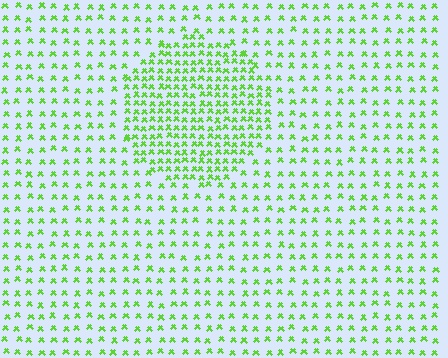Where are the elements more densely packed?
The elements are more densely packed inside the circle boundary.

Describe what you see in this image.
The image contains small lime elements arranged at two different densities. A circle-shaped region is visible where the elements are more densely packed than the surrounding area.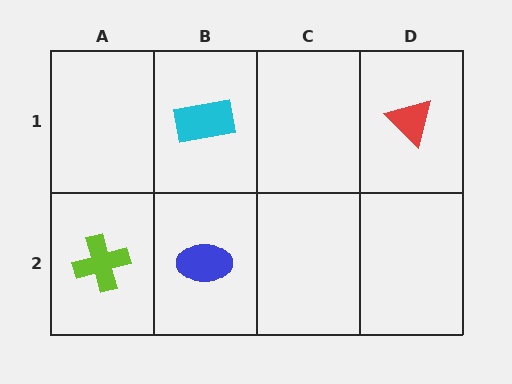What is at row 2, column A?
A lime cross.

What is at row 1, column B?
A cyan rectangle.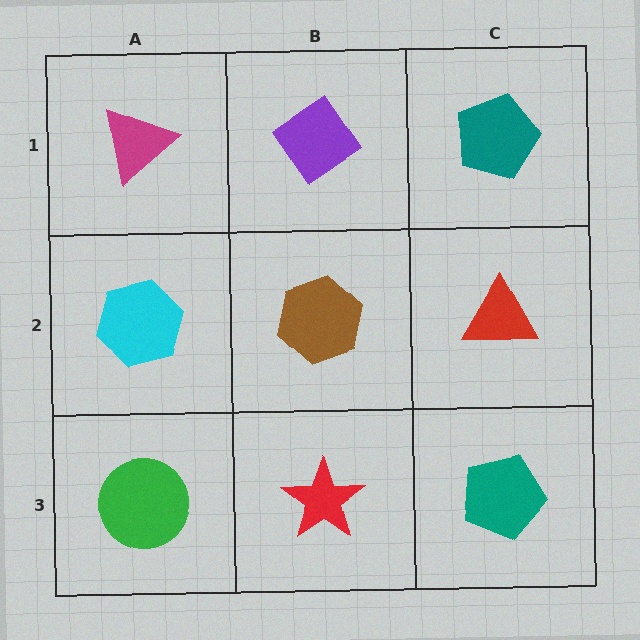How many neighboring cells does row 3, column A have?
2.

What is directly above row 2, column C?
A teal pentagon.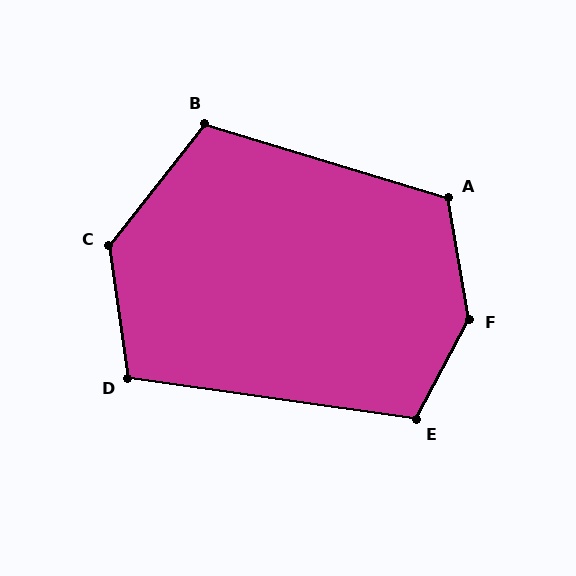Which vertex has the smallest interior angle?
D, at approximately 106 degrees.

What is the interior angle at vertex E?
Approximately 110 degrees (obtuse).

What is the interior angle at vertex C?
Approximately 134 degrees (obtuse).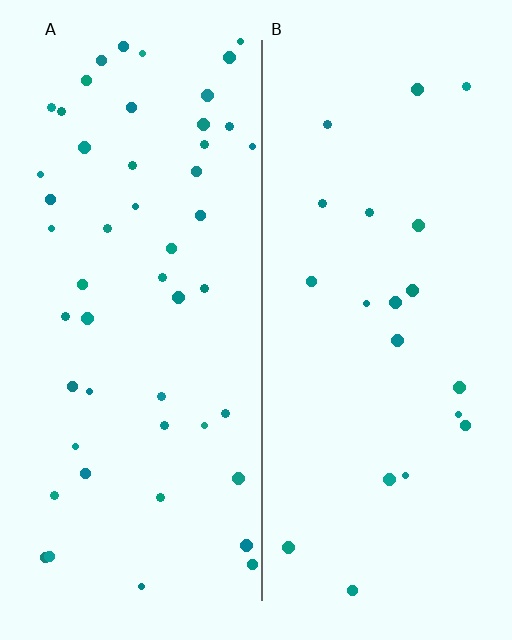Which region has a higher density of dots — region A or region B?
A (the left).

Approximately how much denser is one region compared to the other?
Approximately 2.4× — region A over region B.